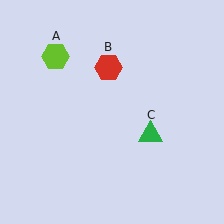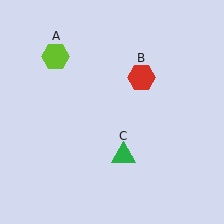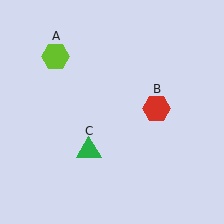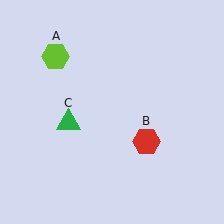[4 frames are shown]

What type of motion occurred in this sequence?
The red hexagon (object B), green triangle (object C) rotated clockwise around the center of the scene.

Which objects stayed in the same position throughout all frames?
Lime hexagon (object A) remained stationary.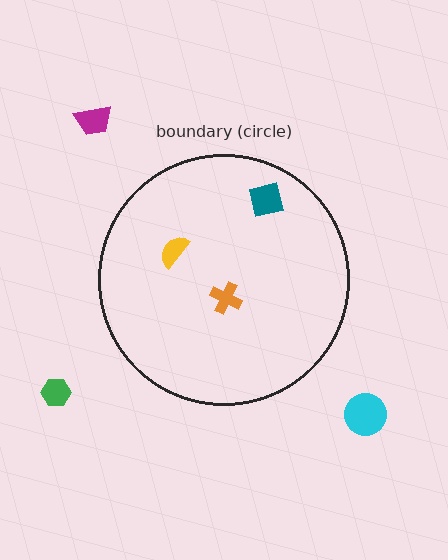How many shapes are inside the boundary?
3 inside, 3 outside.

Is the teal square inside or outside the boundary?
Inside.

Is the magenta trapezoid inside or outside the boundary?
Outside.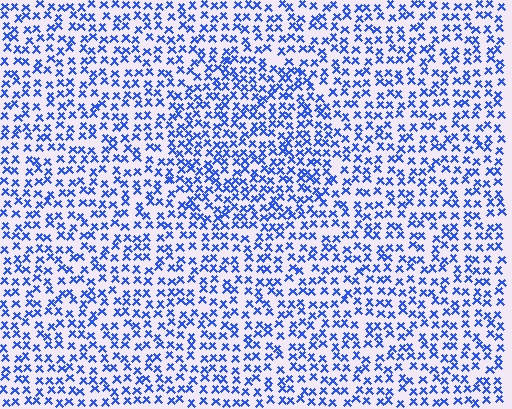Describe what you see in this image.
The image contains small blue elements arranged at two different densities. A circle-shaped region is visible where the elements are more densely packed than the surrounding area.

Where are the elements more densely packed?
The elements are more densely packed inside the circle boundary.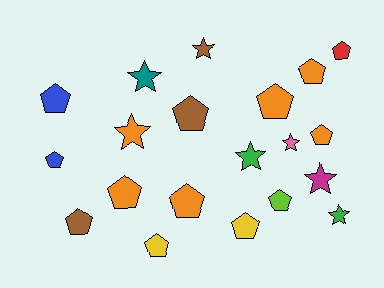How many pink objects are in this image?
There is 1 pink object.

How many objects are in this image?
There are 20 objects.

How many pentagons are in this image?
There are 13 pentagons.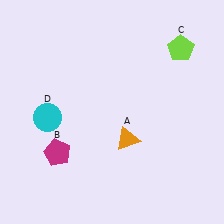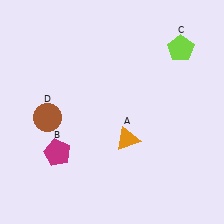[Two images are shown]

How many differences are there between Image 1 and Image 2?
There is 1 difference between the two images.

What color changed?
The circle (D) changed from cyan in Image 1 to brown in Image 2.